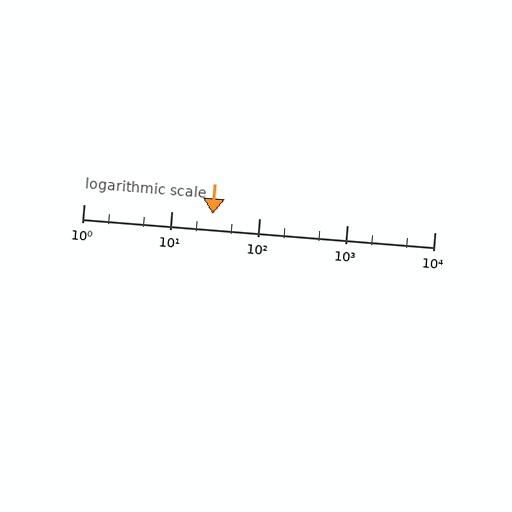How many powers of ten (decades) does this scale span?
The scale spans 4 decades, from 1 to 10000.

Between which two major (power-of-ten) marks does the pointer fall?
The pointer is between 10 and 100.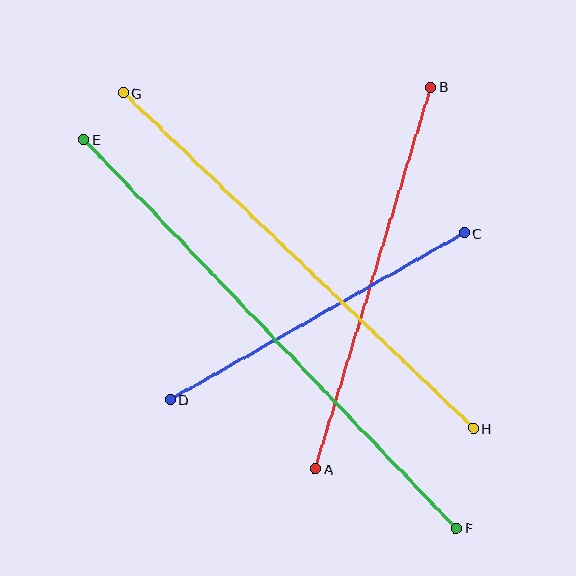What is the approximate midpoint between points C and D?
The midpoint is at approximately (317, 316) pixels.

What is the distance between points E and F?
The distance is approximately 539 pixels.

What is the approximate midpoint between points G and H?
The midpoint is at approximately (298, 261) pixels.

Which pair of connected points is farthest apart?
Points E and F are farthest apart.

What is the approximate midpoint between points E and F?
The midpoint is at approximately (270, 334) pixels.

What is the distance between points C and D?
The distance is approximately 338 pixels.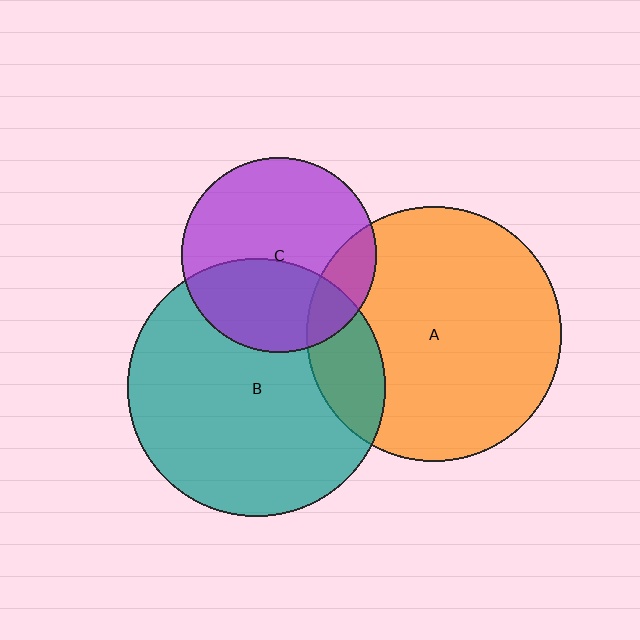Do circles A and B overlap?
Yes.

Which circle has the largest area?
Circle B (teal).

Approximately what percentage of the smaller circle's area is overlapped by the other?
Approximately 15%.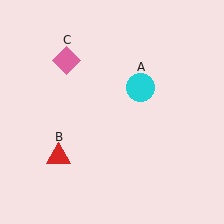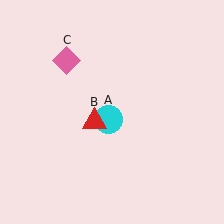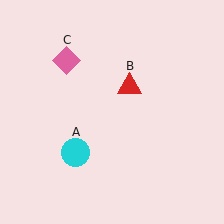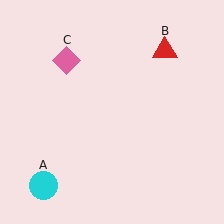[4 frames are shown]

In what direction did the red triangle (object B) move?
The red triangle (object B) moved up and to the right.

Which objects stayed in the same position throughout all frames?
Pink diamond (object C) remained stationary.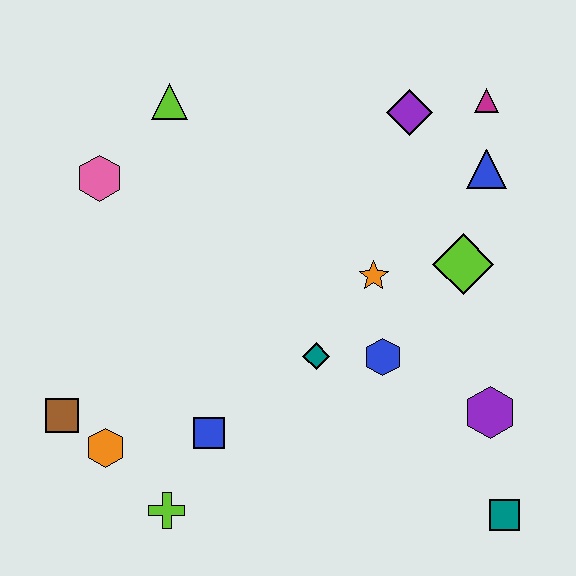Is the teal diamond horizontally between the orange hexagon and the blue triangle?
Yes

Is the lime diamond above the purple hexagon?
Yes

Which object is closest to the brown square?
The orange hexagon is closest to the brown square.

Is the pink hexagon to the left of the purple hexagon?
Yes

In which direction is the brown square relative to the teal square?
The brown square is to the left of the teal square.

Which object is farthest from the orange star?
The brown square is farthest from the orange star.